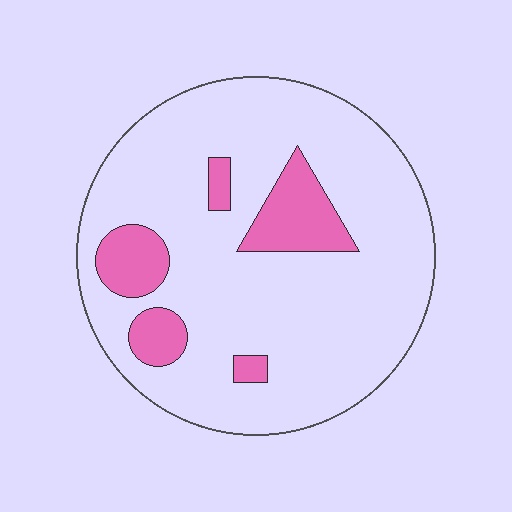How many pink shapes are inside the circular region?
5.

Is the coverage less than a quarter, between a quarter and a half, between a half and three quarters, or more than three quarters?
Less than a quarter.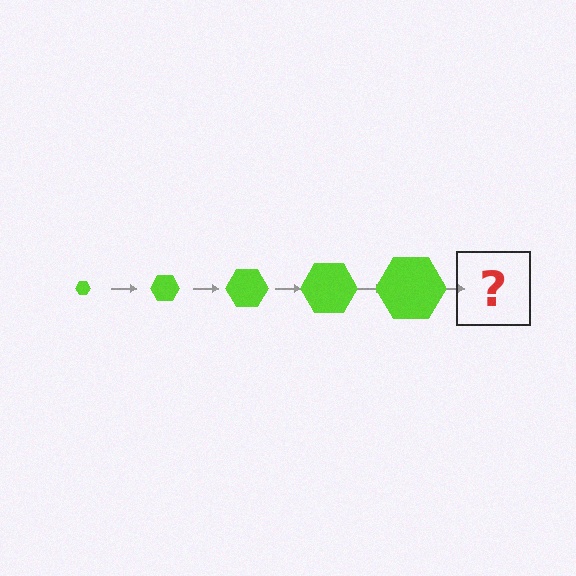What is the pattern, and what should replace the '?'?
The pattern is that the hexagon gets progressively larger each step. The '?' should be a lime hexagon, larger than the previous one.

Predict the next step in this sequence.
The next step is a lime hexagon, larger than the previous one.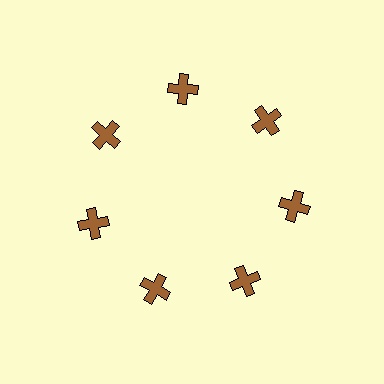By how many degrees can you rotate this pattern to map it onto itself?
The pattern maps onto itself every 51 degrees of rotation.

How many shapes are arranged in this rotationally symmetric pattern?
There are 7 shapes, arranged in 7 groups of 1.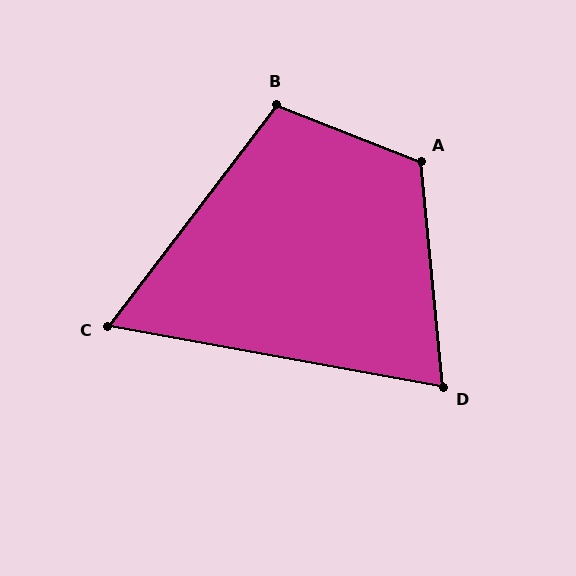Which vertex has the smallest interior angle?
C, at approximately 63 degrees.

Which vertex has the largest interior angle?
A, at approximately 117 degrees.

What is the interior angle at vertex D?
Approximately 74 degrees (acute).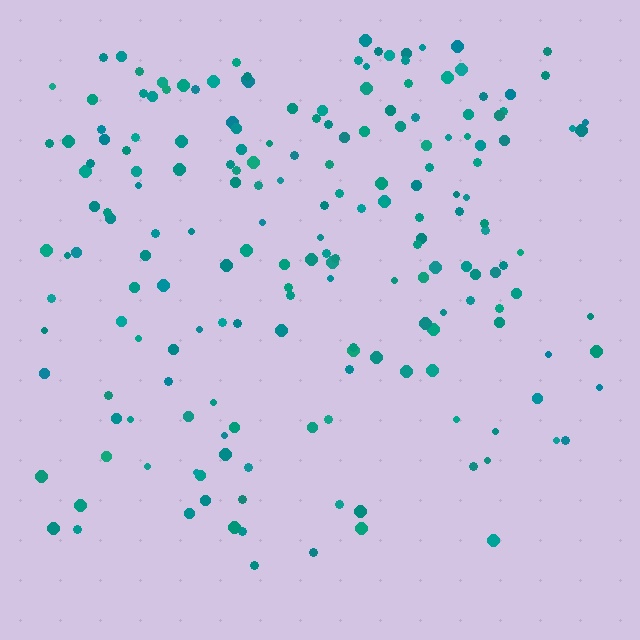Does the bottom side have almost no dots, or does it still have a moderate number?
Still a moderate number, just noticeably fewer than the top.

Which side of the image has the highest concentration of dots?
The top.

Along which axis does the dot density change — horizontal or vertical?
Vertical.